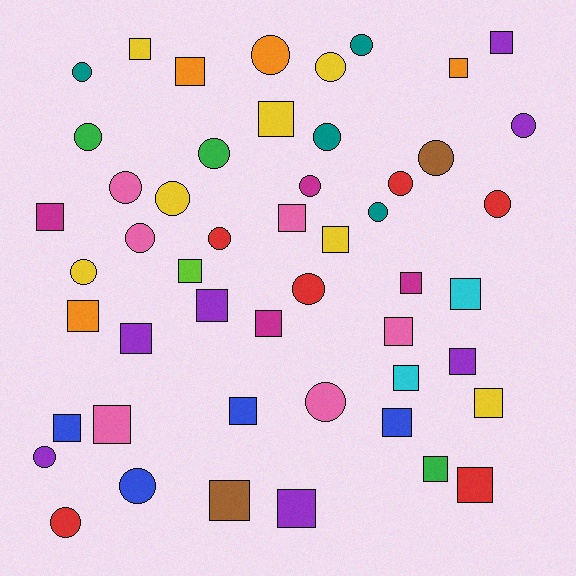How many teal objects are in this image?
There are 4 teal objects.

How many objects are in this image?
There are 50 objects.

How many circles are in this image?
There are 23 circles.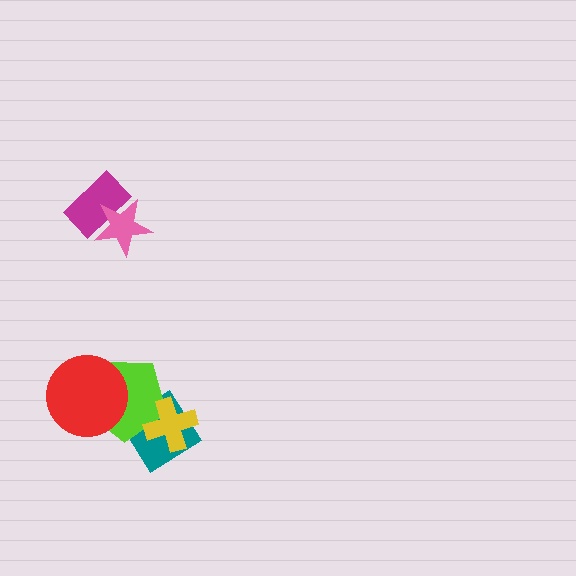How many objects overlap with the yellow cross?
2 objects overlap with the yellow cross.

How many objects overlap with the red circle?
1 object overlaps with the red circle.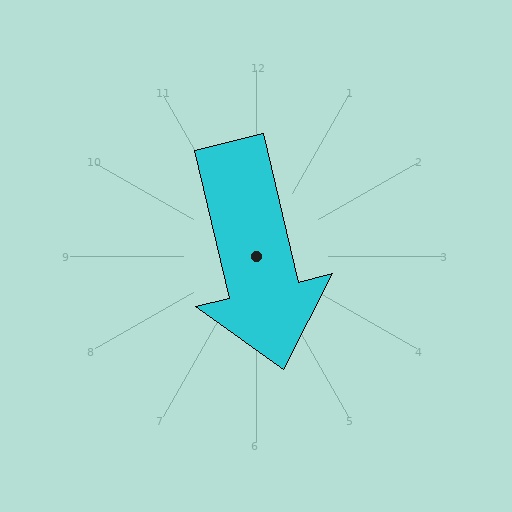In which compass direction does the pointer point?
South.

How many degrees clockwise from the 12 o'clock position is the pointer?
Approximately 167 degrees.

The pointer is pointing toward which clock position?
Roughly 6 o'clock.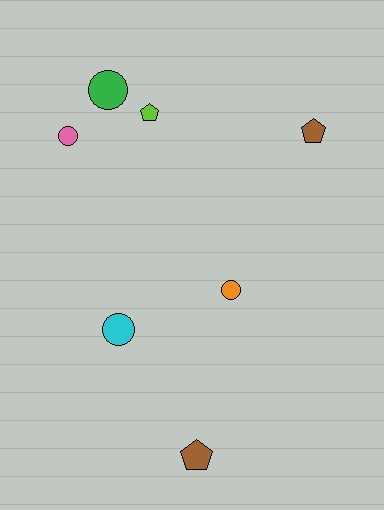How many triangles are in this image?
There are no triangles.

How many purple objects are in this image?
There are no purple objects.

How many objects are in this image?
There are 7 objects.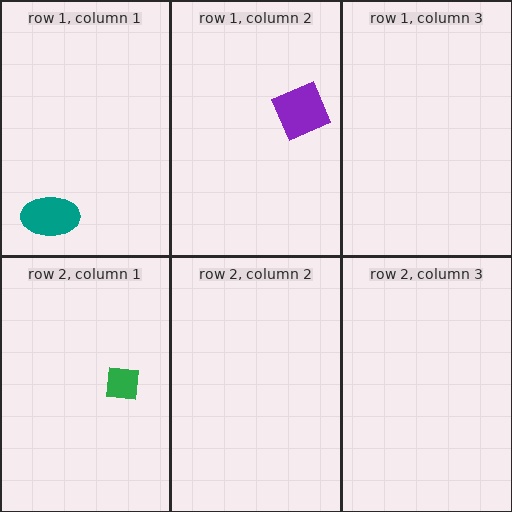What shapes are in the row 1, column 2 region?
The purple square.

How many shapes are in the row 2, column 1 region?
1.